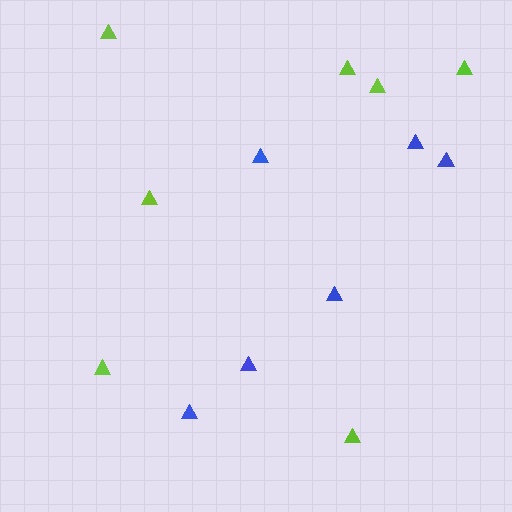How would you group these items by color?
There are 2 groups: one group of lime triangles (7) and one group of blue triangles (6).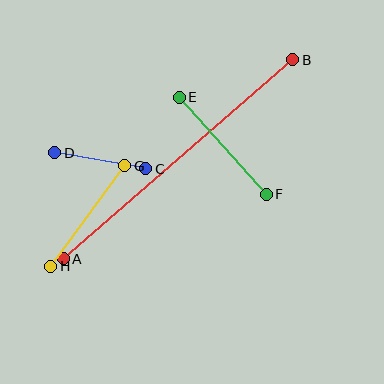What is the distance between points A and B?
The distance is approximately 304 pixels.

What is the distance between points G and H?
The distance is approximately 125 pixels.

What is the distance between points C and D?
The distance is approximately 93 pixels.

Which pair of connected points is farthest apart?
Points A and B are farthest apart.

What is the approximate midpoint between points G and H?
The midpoint is at approximately (88, 216) pixels.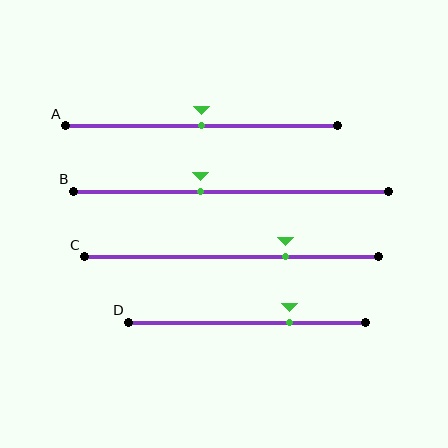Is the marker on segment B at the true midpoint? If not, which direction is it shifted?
No, the marker on segment B is shifted to the left by about 10% of the segment length.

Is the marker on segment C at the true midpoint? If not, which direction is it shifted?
No, the marker on segment C is shifted to the right by about 18% of the segment length.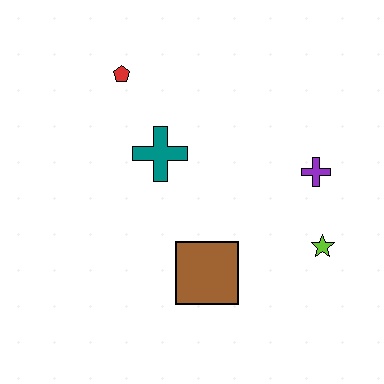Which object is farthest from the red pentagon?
The lime star is farthest from the red pentagon.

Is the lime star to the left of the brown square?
No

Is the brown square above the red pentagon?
No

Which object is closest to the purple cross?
The lime star is closest to the purple cross.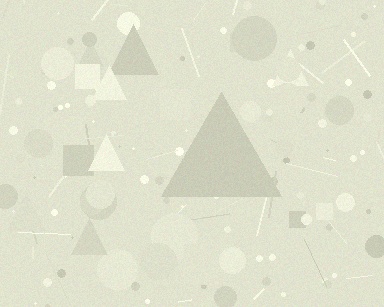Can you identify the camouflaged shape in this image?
The camouflaged shape is a triangle.